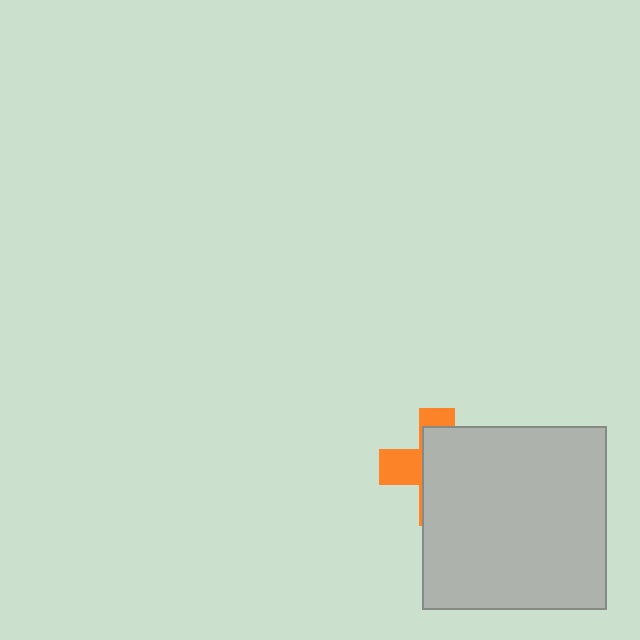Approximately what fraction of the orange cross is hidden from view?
Roughly 68% of the orange cross is hidden behind the light gray square.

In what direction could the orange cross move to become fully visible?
The orange cross could move left. That would shift it out from behind the light gray square entirely.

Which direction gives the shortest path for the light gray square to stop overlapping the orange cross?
Moving right gives the shortest separation.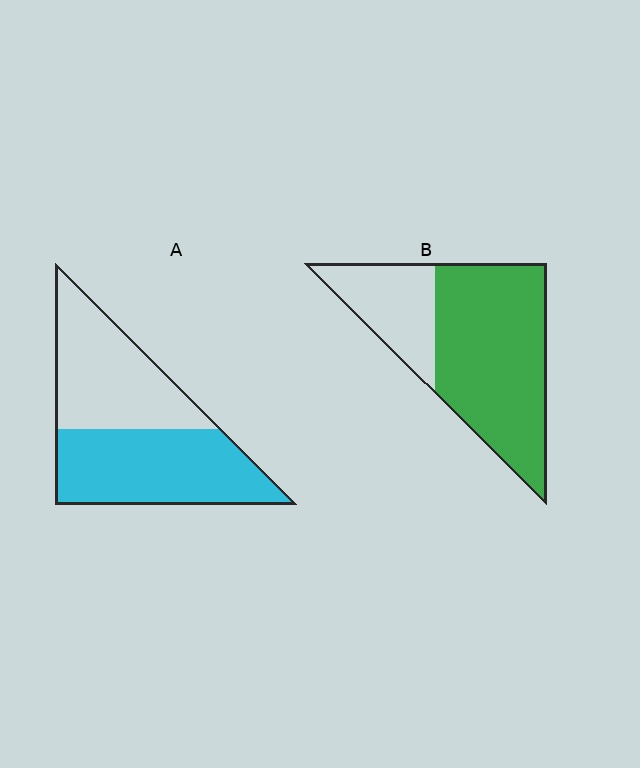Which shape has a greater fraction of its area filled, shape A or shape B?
Shape B.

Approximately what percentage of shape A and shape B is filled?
A is approximately 55% and B is approximately 70%.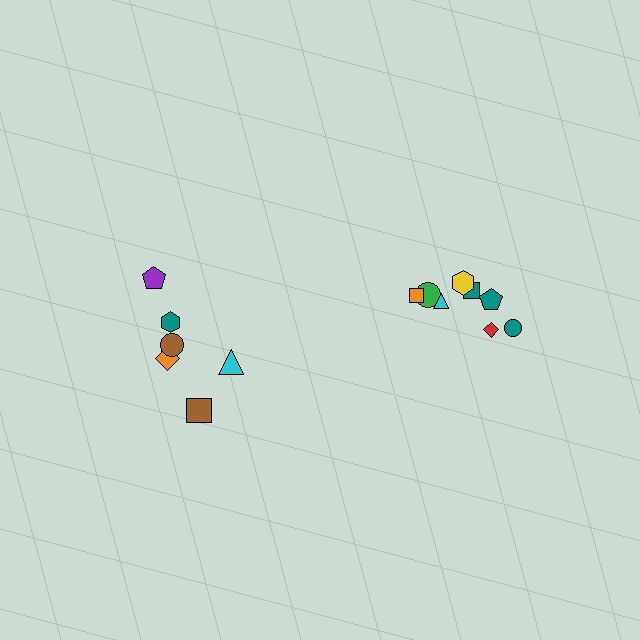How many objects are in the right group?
There are 8 objects.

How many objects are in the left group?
There are 6 objects.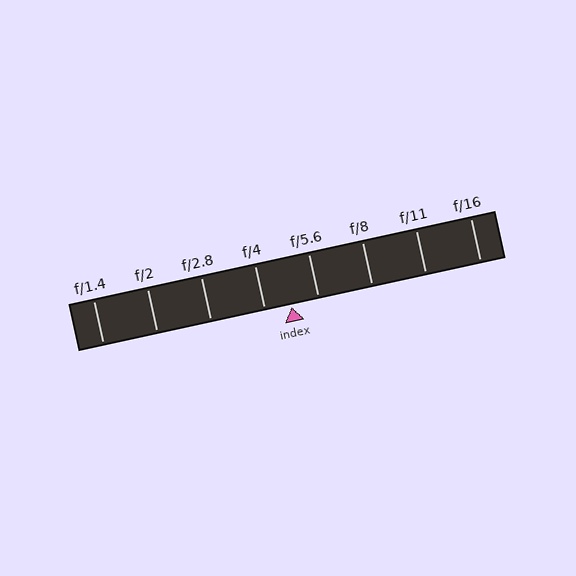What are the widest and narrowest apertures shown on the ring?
The widest aperture shown is f/1.4 and the narrowest is f/16.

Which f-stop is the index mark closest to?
The index mark is closest to f/4.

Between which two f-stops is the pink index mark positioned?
The index mark is between f/4 and f/5.6.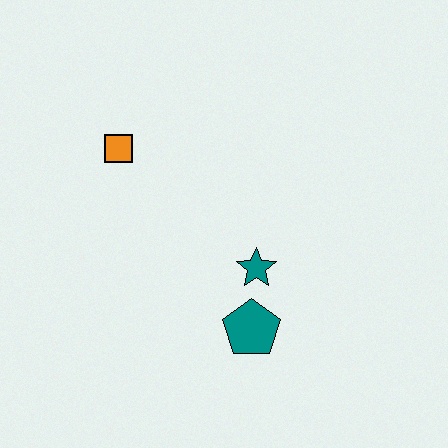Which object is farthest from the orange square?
The teal pentagon is farthest from the orange square.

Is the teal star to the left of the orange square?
No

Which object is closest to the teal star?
The teal pentagon is closest to the teal star.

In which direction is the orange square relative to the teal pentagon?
The orange square is above the teal pentagon.